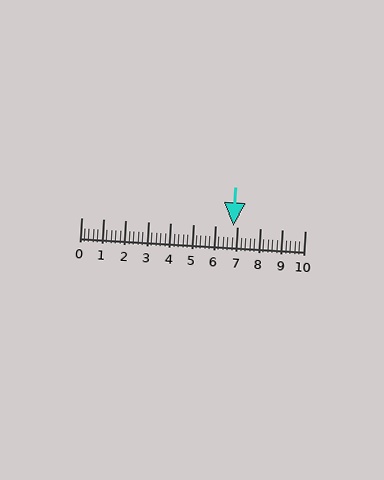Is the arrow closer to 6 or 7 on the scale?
The arrow is closer to 7.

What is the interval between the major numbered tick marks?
The major tick marks are spaced 1 units apart.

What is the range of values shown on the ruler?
The ruler shows values from 0 to 10.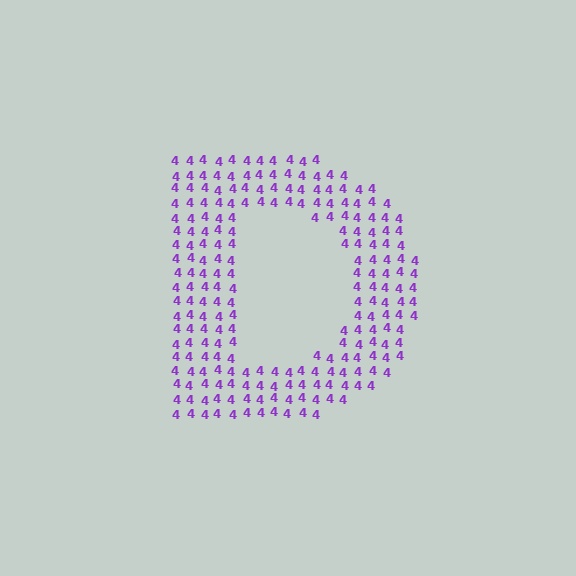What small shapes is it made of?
It is made of small digit 4's.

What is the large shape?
The large shape is the letter D.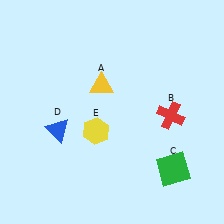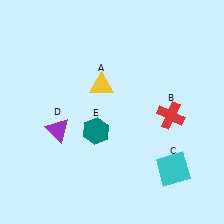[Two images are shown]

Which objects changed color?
C changed from green to cyan. D changed from blue to purple. E changed from yellow to teal.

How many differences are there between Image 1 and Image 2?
There are 3 differences between the two images.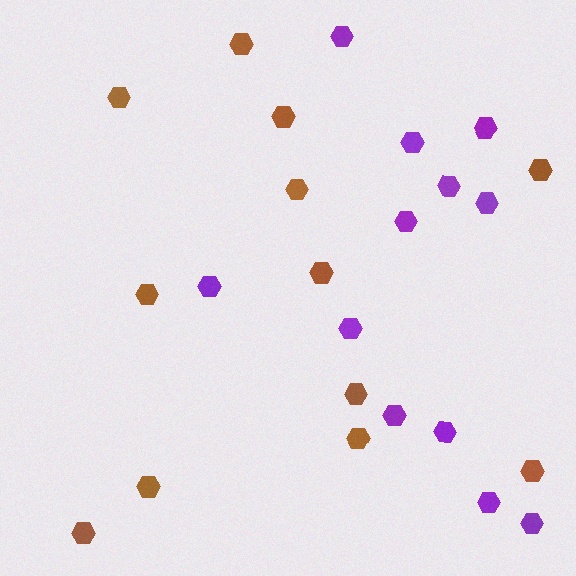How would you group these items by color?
There are 2 groups: one group of brown hexagons (12) and one group of purple hexagons (12).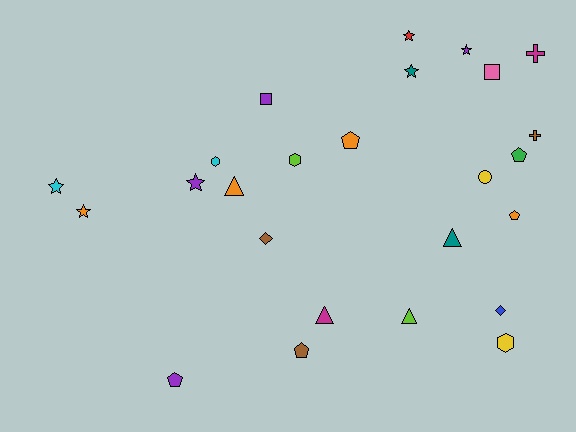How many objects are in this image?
There are 25 objects.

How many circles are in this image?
There is 1 circle.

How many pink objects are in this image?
There is 1 pink object.